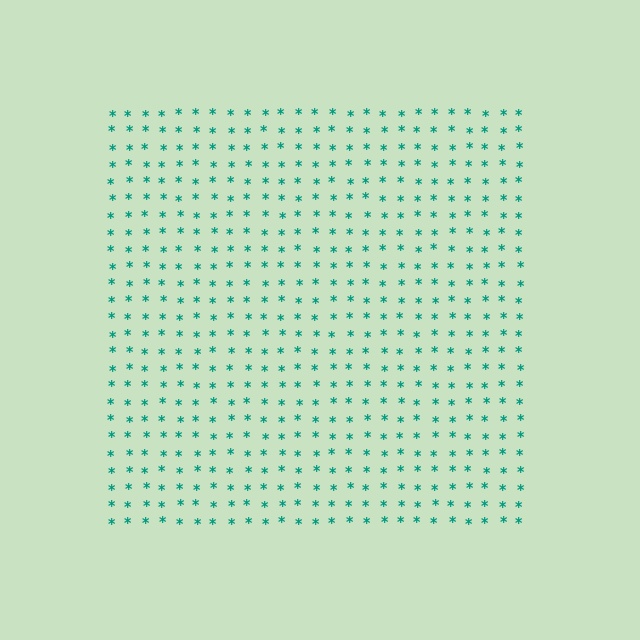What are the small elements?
The small elements are asterisks.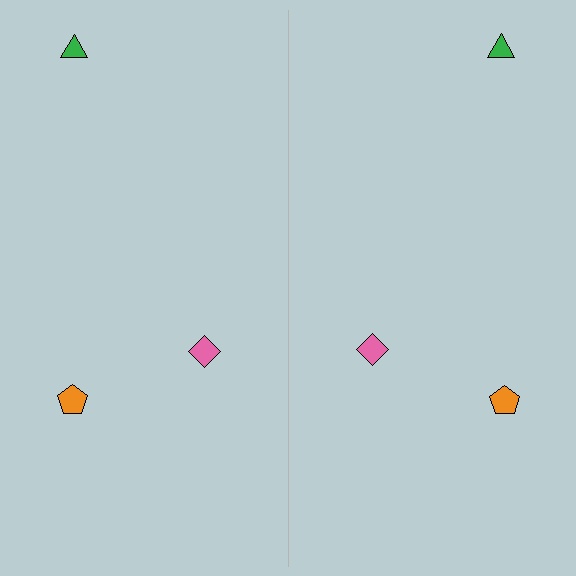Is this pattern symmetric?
Yes, this pattern has bilateral (reflection) symmetry.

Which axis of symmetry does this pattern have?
The pattern has a vertical axis of symmetry running through the center of the image.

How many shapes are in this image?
There are 6 shapes in this image.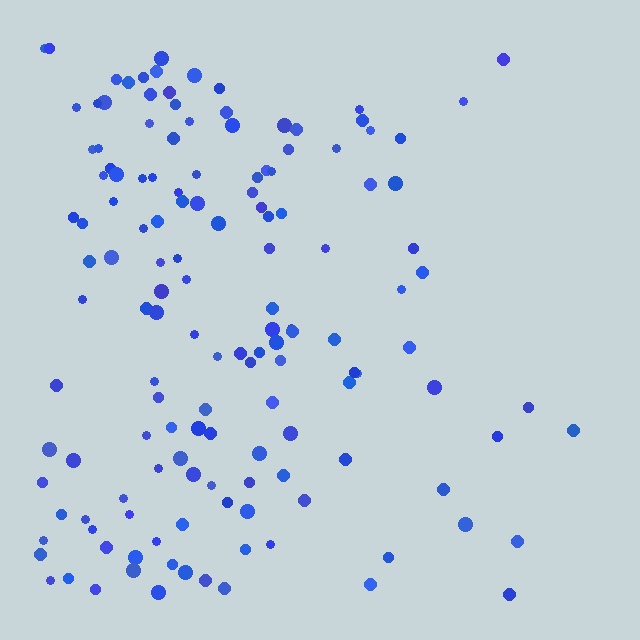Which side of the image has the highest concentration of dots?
The left.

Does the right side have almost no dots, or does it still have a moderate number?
Still a moderate number, just noticeably fewer than the left.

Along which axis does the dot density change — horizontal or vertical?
Horizontal.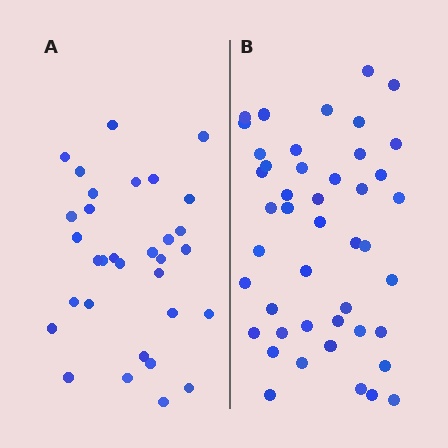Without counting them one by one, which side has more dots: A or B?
Region B (the right region) has more dots.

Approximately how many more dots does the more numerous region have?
Region B has approximately 15 more dots than region A.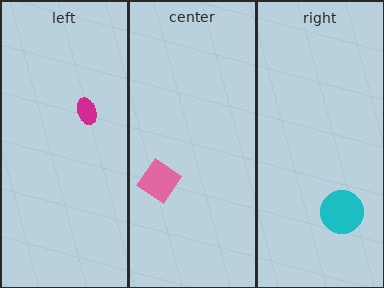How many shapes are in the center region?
1.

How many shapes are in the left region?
1.